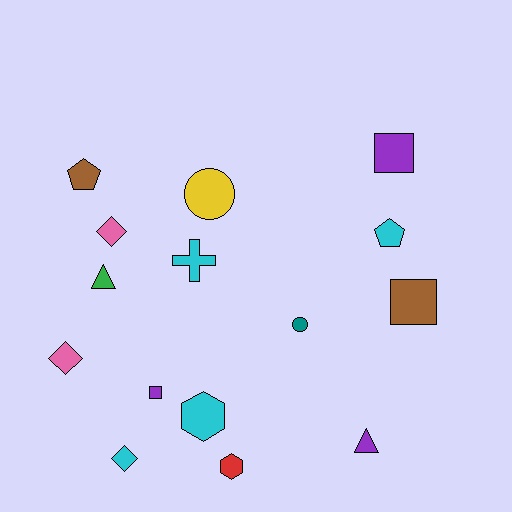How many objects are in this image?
There are 15 objects.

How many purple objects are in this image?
There are 3 purple objects.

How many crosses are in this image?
There is 1 cross.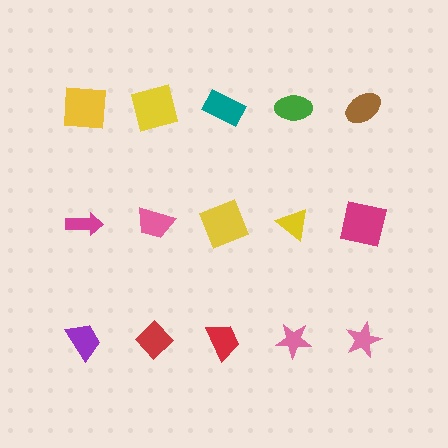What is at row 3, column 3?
A red trapezoid.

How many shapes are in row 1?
5 shapes.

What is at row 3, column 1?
A purple trapezoid.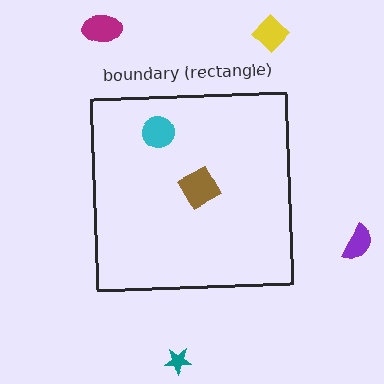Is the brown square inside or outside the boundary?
Inside.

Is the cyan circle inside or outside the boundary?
Inside.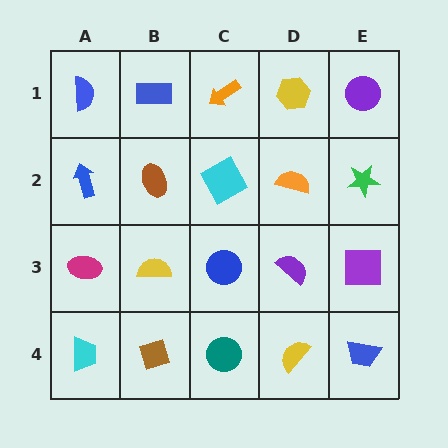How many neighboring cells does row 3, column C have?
4.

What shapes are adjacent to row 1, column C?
A cyan square (row 2, column C), a blue rectangle (row 1, column B), a yellow hexagon (row 1, column D).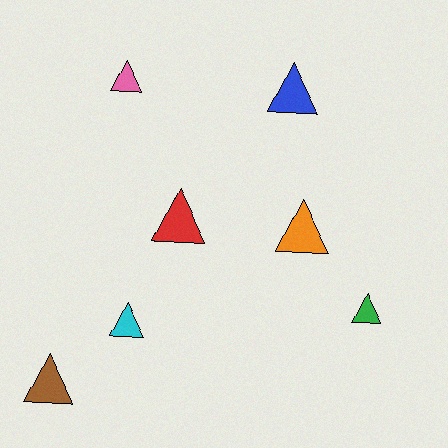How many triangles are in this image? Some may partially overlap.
There are 7 triangles.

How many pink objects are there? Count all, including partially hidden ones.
There is 1 pink object.